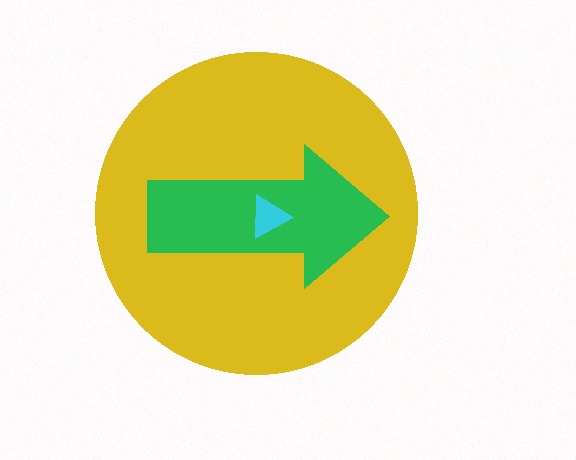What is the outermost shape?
The yellow circle.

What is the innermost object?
The cyan triangle.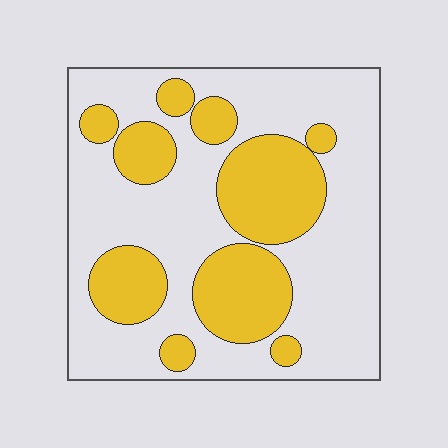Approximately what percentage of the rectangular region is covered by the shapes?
Approximately 35%.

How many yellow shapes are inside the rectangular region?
10.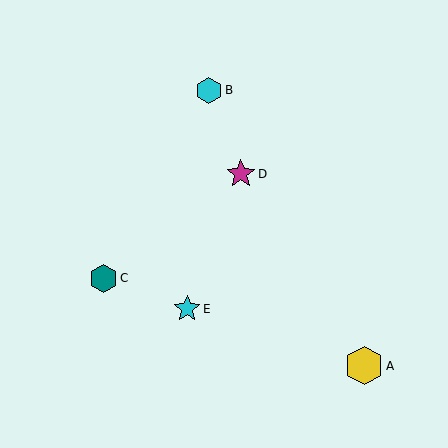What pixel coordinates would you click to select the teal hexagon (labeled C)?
Click at (103, 278) to select the teal hexagon C.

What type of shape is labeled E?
Shape E is a cyan star.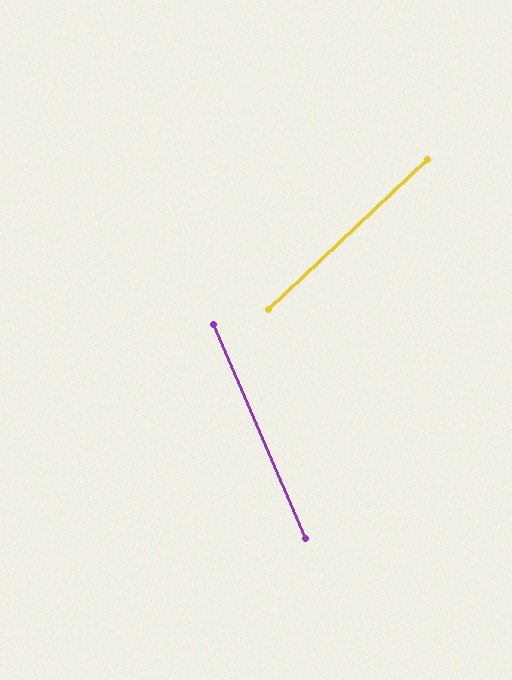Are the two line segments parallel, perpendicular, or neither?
Neither parallel nor perpendicular — they differ by about 70°.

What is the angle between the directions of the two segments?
Approximately 70 degrees.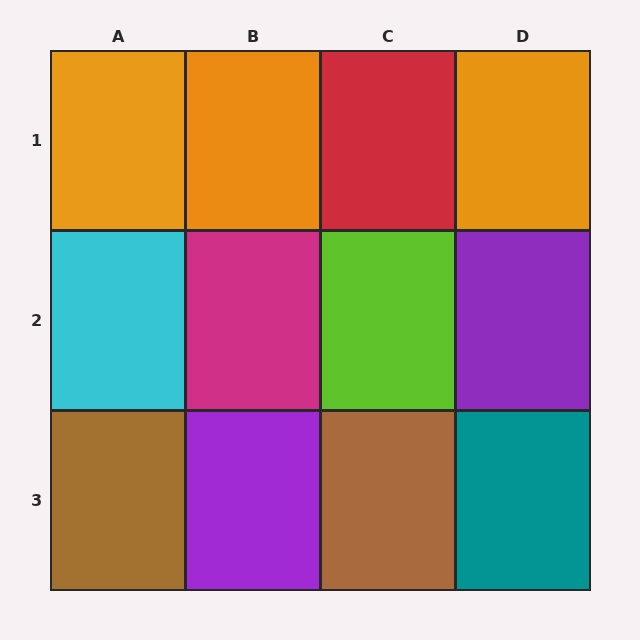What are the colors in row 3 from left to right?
Brown, purple, brown, teal.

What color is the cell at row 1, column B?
Orange.